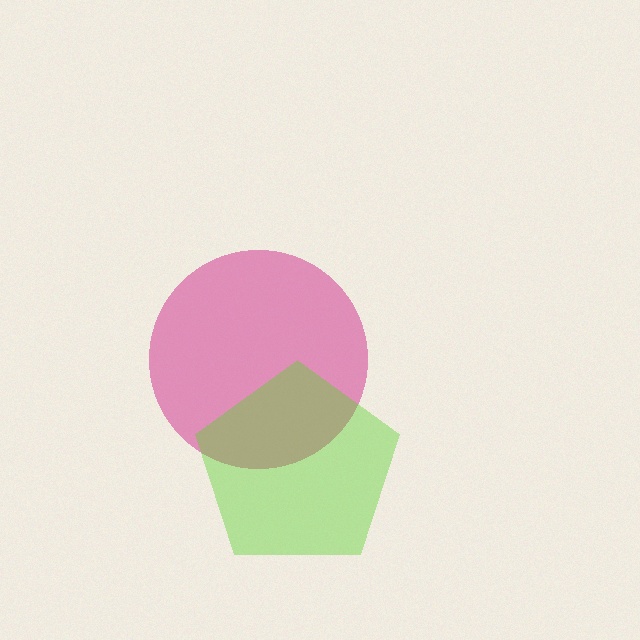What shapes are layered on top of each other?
The layered shapes are: a magenta circle, a lime pentagon.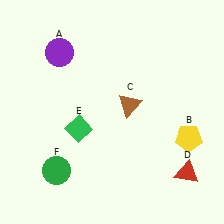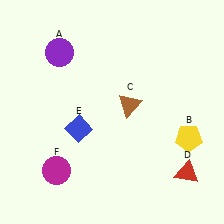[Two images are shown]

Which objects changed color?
E changed from green to blue. F changed from green to magenta.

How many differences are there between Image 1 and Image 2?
There are 2 differences between the two images.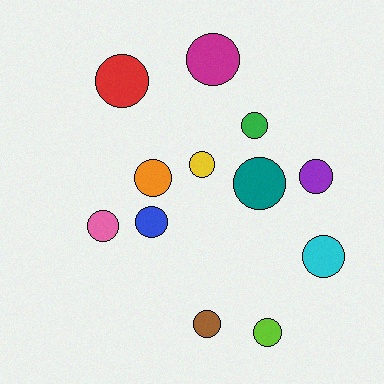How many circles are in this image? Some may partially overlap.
There are 12 circles.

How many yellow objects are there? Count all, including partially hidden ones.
There is 1 yellow object.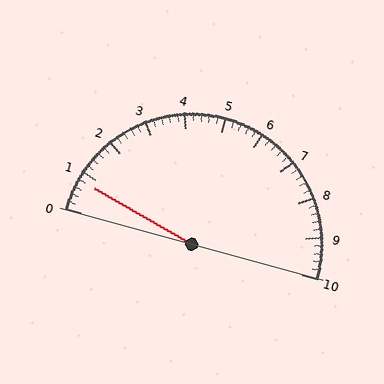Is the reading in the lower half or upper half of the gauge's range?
The reading is in the lower half of the range (0 to 10).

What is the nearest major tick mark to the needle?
The nearest major tick mark is 1.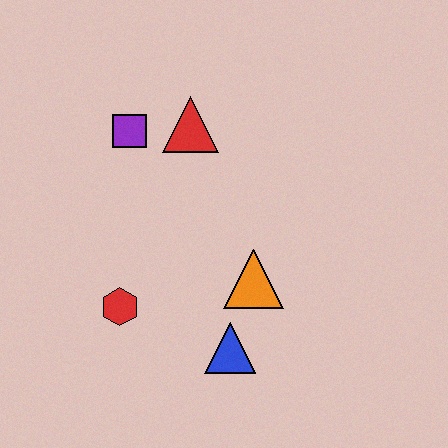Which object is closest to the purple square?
The red triangle is closest to the purple square.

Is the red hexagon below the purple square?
Yes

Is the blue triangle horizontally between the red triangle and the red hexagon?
No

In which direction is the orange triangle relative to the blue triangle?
The orange triangle is above the blue triangle.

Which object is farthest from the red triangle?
The blue triangle is farthest from the red triangle.